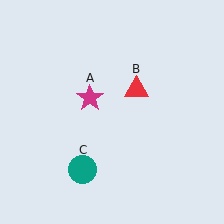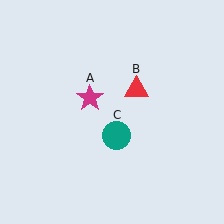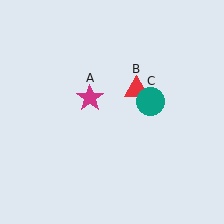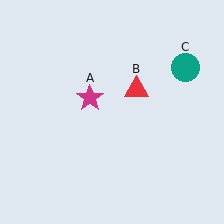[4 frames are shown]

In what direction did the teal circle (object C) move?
The teal circle (object C) moved up and to the right.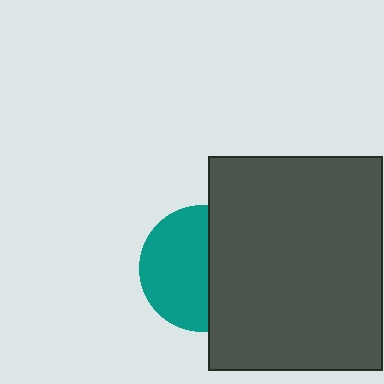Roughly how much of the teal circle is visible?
About half of it is visible (roughly 54%).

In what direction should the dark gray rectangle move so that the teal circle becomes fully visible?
The dark gray rectangle should move right. That is the shortest direction to clear the overlap and leave the teal circle fully visible.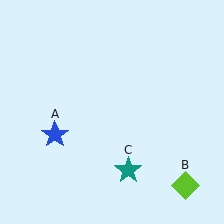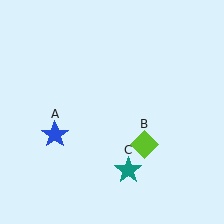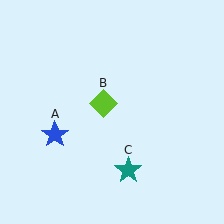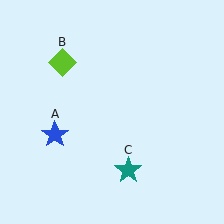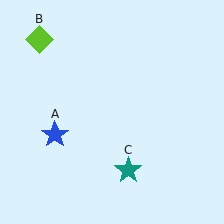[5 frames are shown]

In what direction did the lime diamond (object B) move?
The lime diamond (object B) moved up and to the left.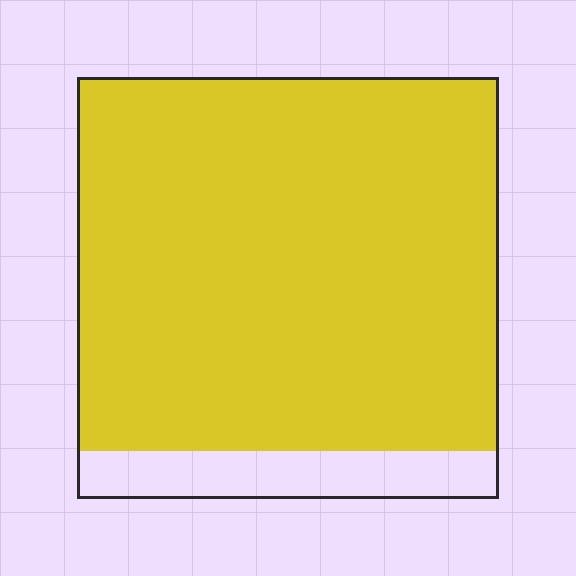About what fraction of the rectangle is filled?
About seven eighths (7/8).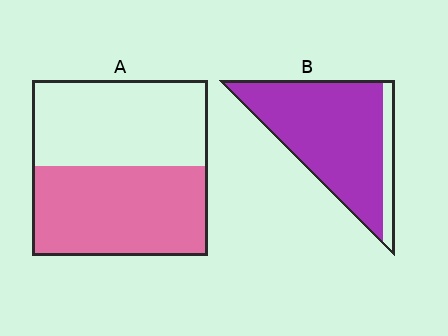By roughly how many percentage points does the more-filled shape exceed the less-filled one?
By roughly 35 percentage points (B over A).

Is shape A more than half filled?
Roughly half.